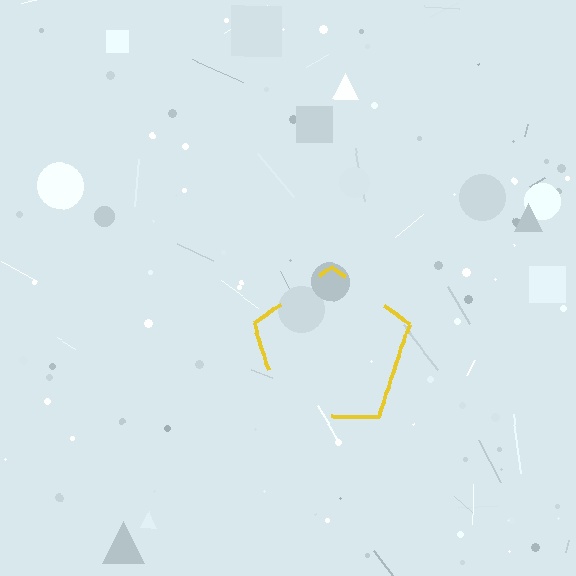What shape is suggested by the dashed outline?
The dashed outline suggests a pentagon.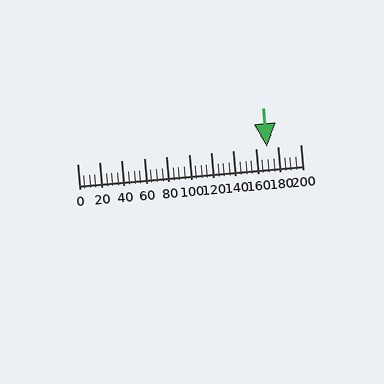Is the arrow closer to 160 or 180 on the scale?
The arrow is closer to 180.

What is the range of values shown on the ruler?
The ruler shows values from 0 to 200.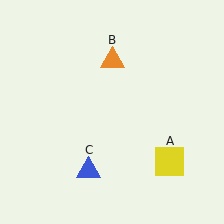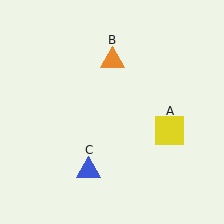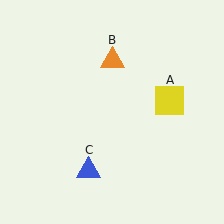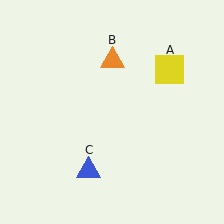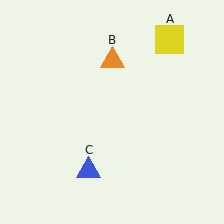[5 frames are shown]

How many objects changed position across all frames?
1 object changed position: yellow square (object A).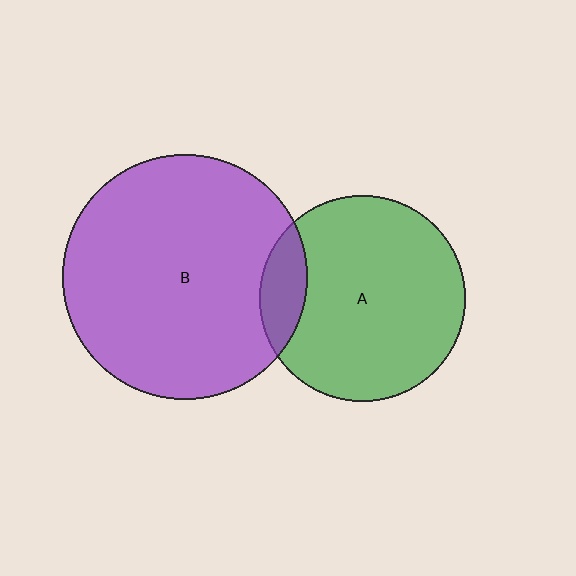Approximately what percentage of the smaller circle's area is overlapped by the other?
Approximately 15%.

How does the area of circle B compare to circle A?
Approximately 1.4 times.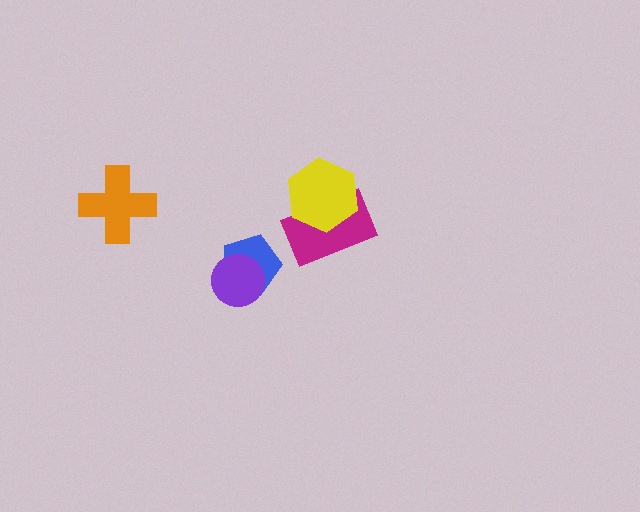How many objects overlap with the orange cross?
0 objects overlap with the orange cross.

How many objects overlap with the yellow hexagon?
1 object overlaps with the yellow hexagon.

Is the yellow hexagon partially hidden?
No, no other shape covers it.